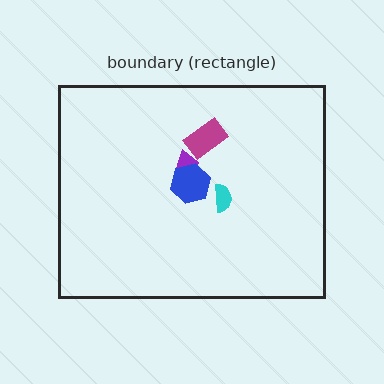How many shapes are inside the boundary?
4 inside, 0 outside.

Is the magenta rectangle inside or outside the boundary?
Inside.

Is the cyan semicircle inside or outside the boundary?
Inside.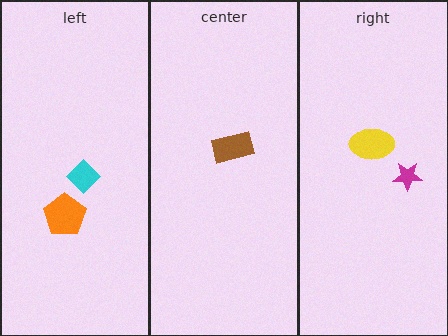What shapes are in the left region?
The cyan diamond, the orange pentagon.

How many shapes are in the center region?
1.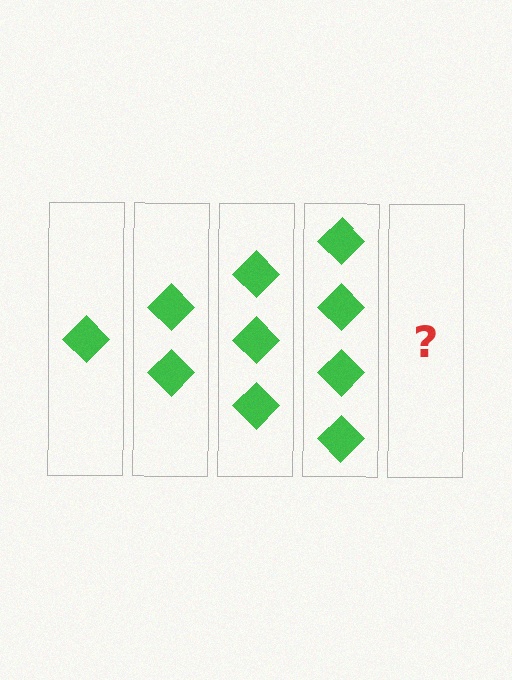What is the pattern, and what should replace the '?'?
The pattern is that each step adds one more diamond. The '?' should be 5 diamonds.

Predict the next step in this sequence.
The next step is 5 diamonds.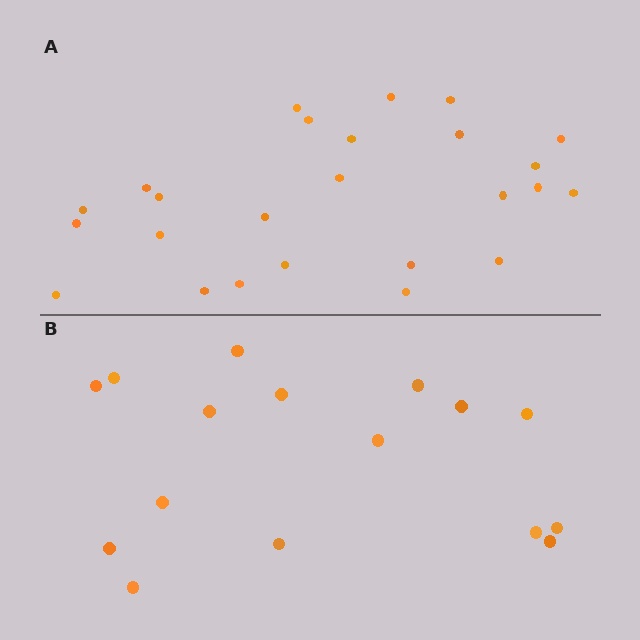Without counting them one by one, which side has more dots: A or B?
Region A (the top region) has more dots.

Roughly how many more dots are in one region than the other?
Region A has roughly 8 or so more dots than region B.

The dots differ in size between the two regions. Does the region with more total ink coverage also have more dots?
No. Region B has more total ink coverage because its dots are larger, but region A actually contains more individual dots. Total area can be misleading — the number of items is what matters here.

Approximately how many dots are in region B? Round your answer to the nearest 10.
About 20 dots. (The exact count is 16, which rounds to 20.)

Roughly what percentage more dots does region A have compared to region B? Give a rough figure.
About 55% more.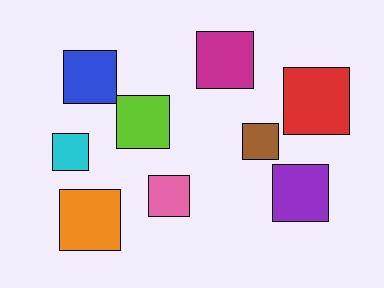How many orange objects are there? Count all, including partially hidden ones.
There is 1 orange object.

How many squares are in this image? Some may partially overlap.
There are 9 squares.